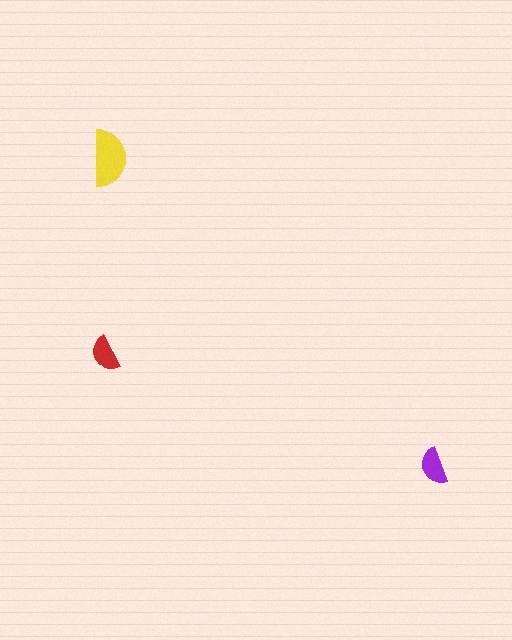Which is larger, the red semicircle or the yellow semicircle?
The yellow one.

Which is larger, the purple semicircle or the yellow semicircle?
The yellow one.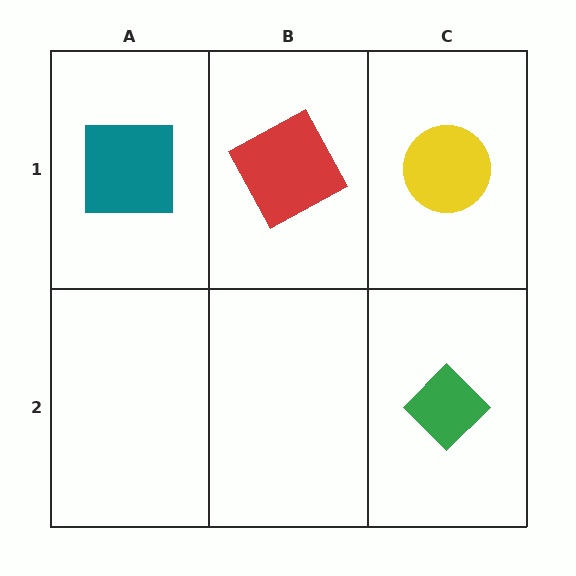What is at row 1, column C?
A yellow circle.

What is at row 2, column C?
A green diamond.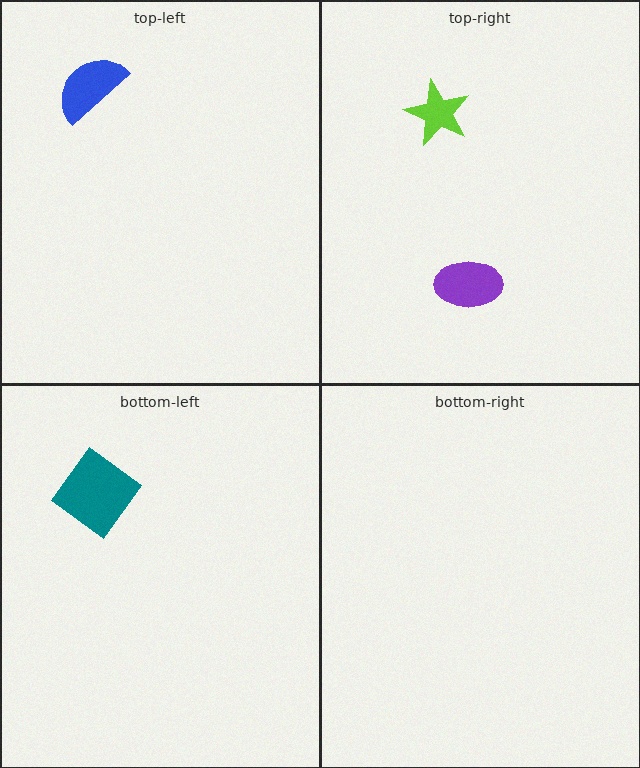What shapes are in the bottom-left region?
The teal diamond.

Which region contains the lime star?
The top-right region.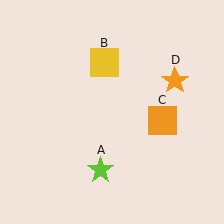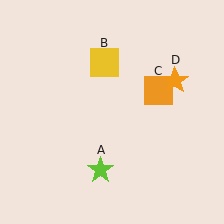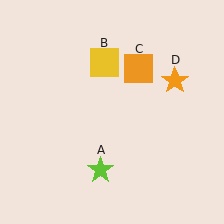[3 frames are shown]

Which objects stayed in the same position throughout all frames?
Lime star (object A) and yellow square (object B) and orange star (object D) remained stationary.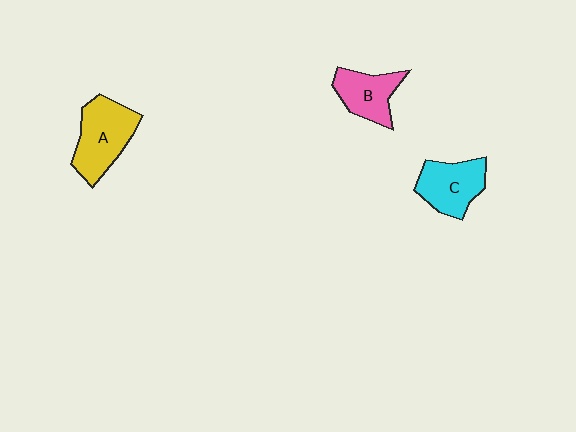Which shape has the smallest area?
Shape B (pink).